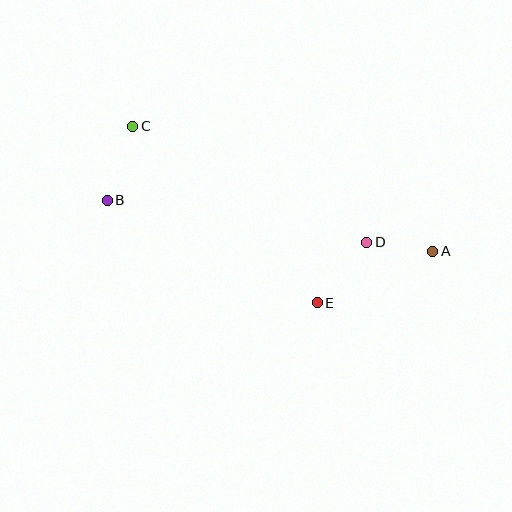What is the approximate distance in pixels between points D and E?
The distance between D and E is approximately 78 pixels.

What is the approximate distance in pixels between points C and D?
The distance between C and D is approximately 261 pixels.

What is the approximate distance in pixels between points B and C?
The distance between B and C is approximately 78 pixels.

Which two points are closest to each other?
Points A and D are closest to each other.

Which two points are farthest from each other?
Points A and B are farthest from each other.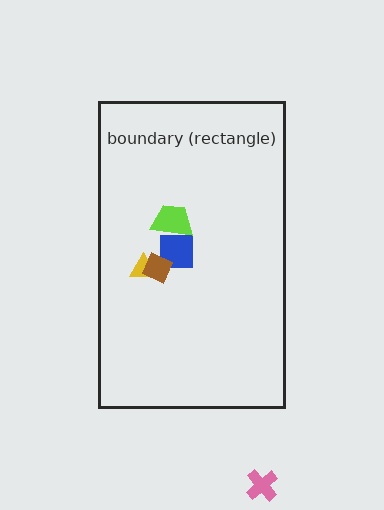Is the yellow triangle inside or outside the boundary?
Inside.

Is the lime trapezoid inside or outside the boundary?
Inside.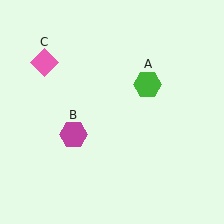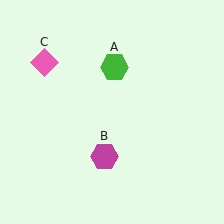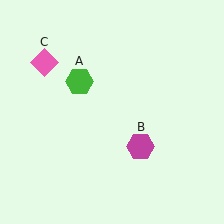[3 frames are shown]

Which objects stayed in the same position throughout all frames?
Pink diamond (object C) remained stationary.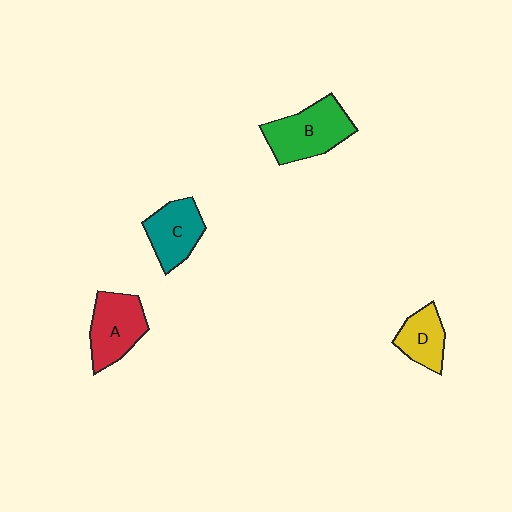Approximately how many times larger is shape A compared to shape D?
Approximately 1.4 times.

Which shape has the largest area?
Shape B (green).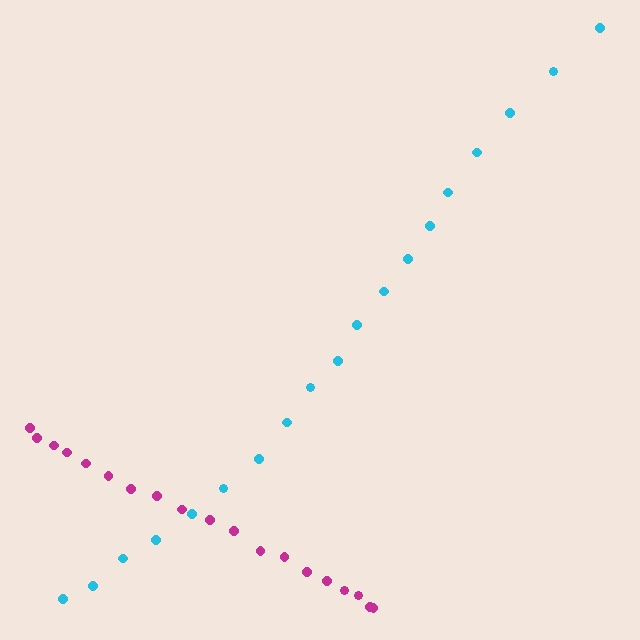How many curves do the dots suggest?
There are 2 distinct paths.